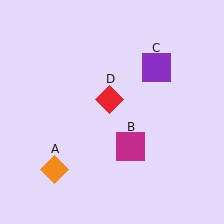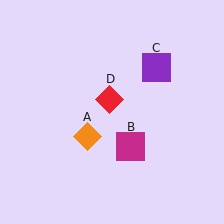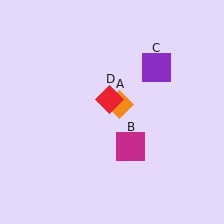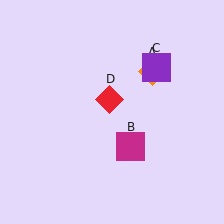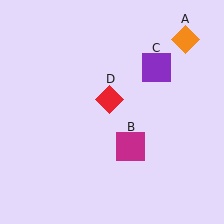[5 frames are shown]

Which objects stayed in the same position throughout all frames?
Magenta square (object B) and purple square (object C) and red diamond (object D) remained stationary.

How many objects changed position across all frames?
1 object changed position: orange diamond (object A).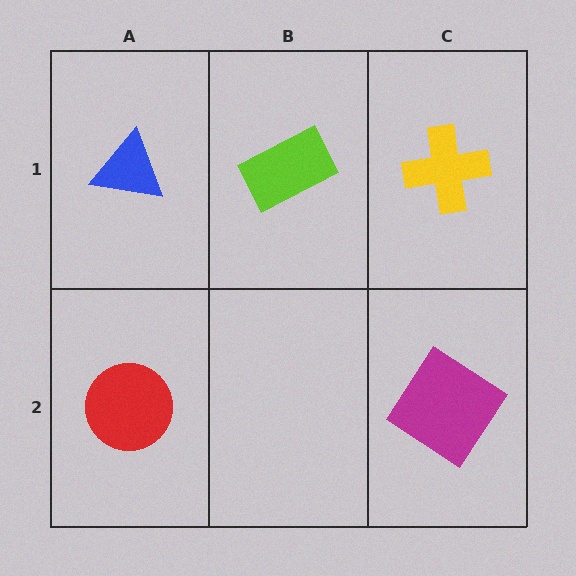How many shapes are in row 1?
3 shapes.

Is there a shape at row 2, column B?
No, that cell is empty.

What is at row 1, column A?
A blue triangle.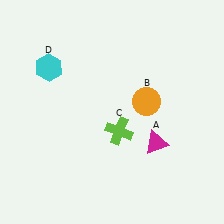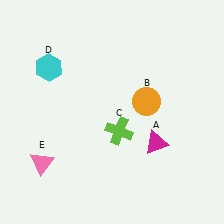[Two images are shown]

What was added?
A pink triangle (E) was added in Image 2.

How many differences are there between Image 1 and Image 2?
There is 1 difference between the two images.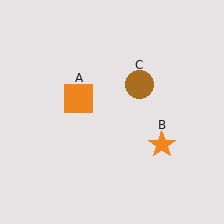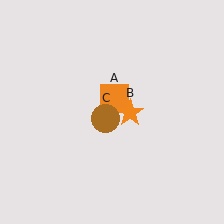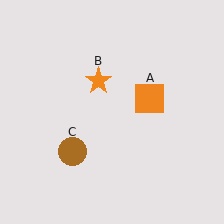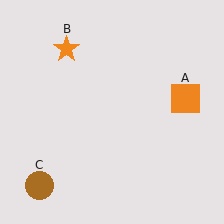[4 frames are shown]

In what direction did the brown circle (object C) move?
The brown circle (object C) moved down and to the left.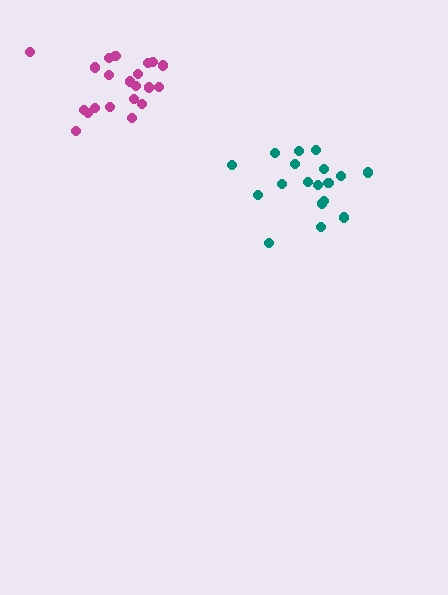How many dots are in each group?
Group 1: 21 dots, Group 2: 18 dots (39 total).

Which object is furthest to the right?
The teal cluster is rightmost.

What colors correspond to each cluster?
The clusters are colored: magenta, teal.